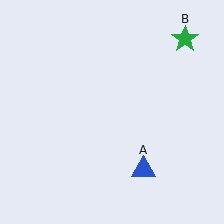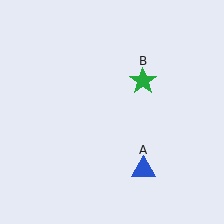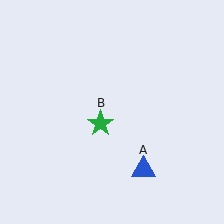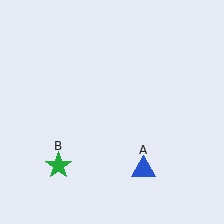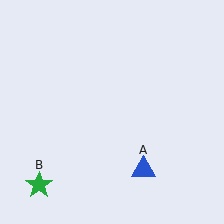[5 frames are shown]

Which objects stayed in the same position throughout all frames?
Blue triangle (object A) remained stationary.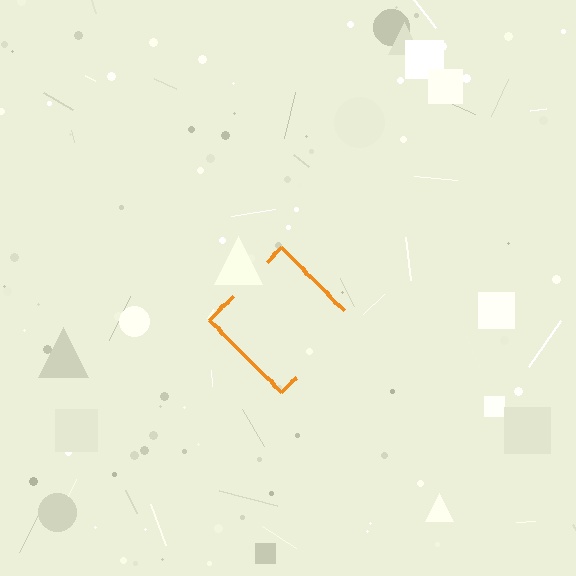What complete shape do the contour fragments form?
The contour fragments form a diamond.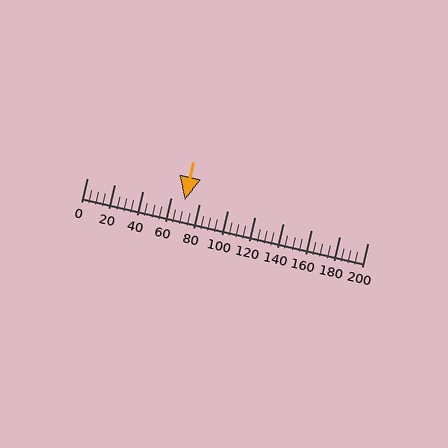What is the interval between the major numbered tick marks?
The major tick marks are spaced 20 units apart.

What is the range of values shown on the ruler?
The ruler shows values from 0 to 200.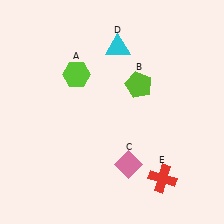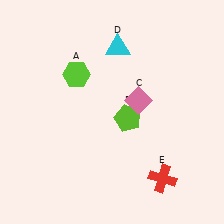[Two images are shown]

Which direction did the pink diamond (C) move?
The pink diamond (C) moved up.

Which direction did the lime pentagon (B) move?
The lime pentagon (B) moved down.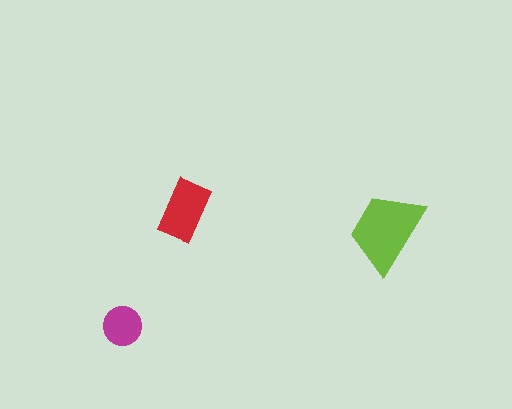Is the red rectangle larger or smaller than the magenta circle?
Larger.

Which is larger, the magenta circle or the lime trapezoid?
The lime trapezoid.